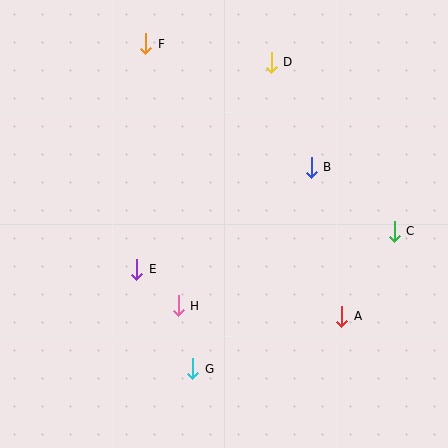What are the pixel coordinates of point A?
Point A is at (342, 316).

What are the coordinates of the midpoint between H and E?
The midpoint between H and E is at (157, 287).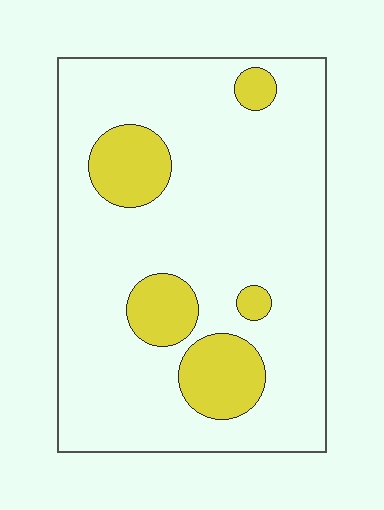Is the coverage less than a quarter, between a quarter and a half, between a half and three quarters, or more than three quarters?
Less than a quarter.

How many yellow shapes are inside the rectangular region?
5.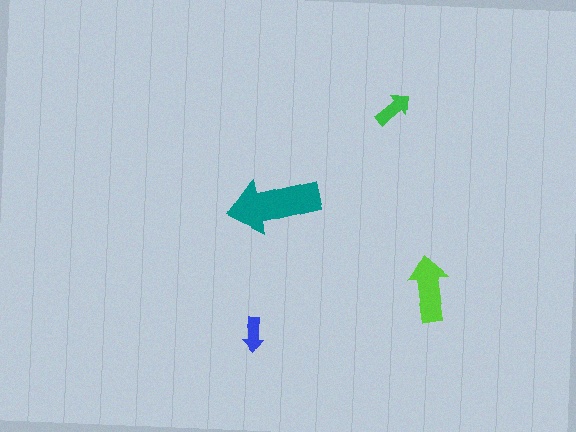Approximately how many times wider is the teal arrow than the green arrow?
About 2.5 times wider.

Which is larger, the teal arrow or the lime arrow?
The teal one.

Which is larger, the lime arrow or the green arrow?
The lime one.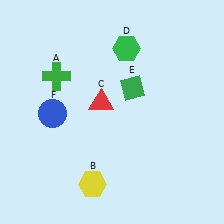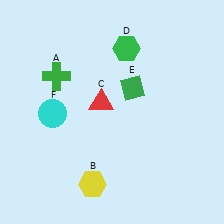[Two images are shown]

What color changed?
The circle (F) changed from blue in Image 1 to cyan in Image 2.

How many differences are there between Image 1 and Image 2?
There is 1 difference between the two images.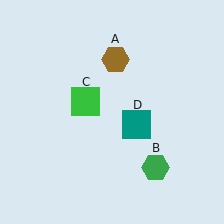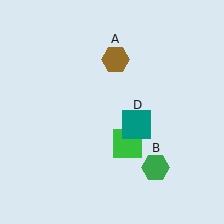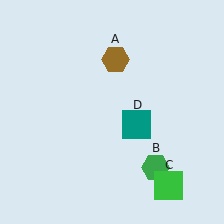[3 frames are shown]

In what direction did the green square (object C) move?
The green square (object C) moved down and to the right.